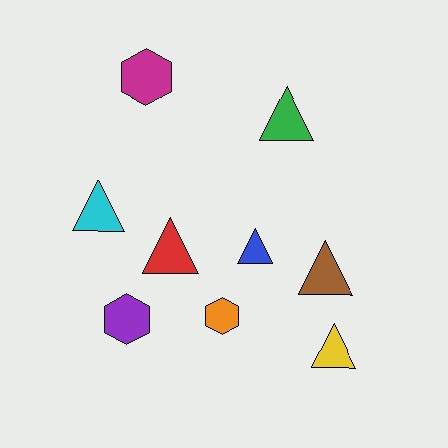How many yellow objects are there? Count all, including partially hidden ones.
There is 1 yellow object.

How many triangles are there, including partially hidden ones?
There are 6 triangles.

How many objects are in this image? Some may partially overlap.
There are 9 objects.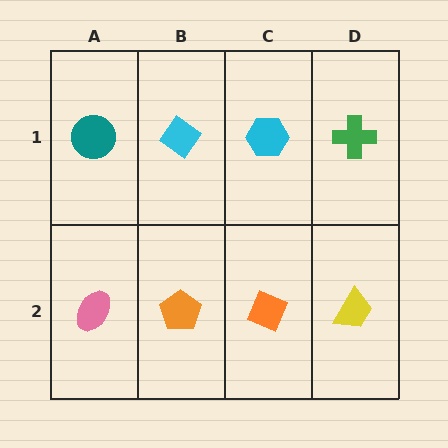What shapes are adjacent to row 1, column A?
A pink ellipse (row 2, column A), a cyan diamond (row 1, column B).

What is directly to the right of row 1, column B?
A cyan hexagon.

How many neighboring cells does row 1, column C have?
3.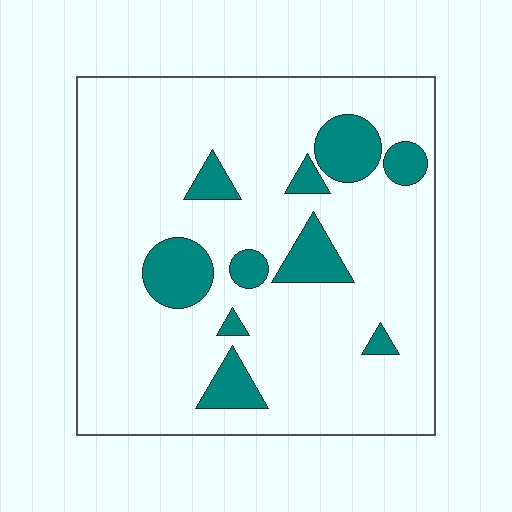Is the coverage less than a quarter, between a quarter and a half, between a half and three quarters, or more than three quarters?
Less than a quarter.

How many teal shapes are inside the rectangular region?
10.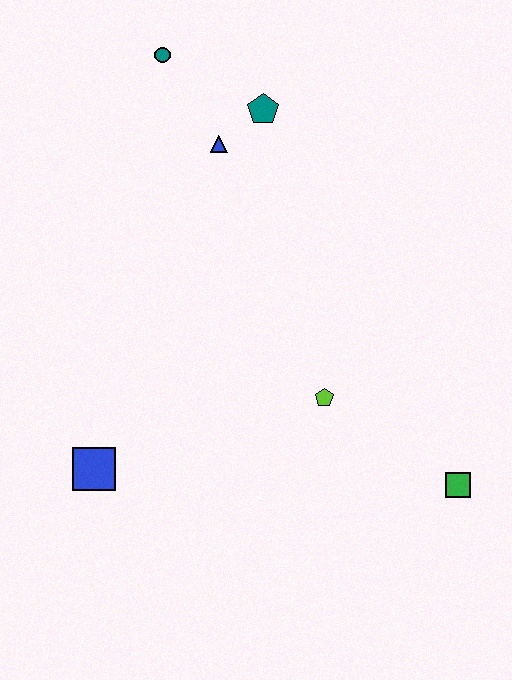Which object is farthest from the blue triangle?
The green square is farthest from the blue triangle.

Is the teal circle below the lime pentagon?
No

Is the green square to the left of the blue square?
No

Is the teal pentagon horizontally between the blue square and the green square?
Yes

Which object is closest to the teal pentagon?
The blue triangle is closest to the teal pentagon.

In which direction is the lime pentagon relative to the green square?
The lime pentagon is to the left of the green square.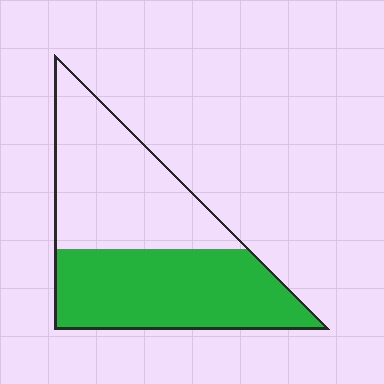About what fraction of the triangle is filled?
About one half (1/2).